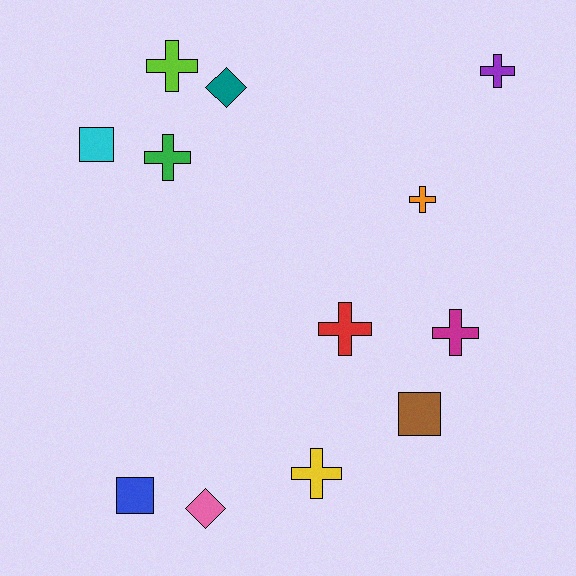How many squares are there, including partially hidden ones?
There are 3 squares.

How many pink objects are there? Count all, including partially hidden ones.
There is 1 pink object.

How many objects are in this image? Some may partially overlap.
There are 12 objects.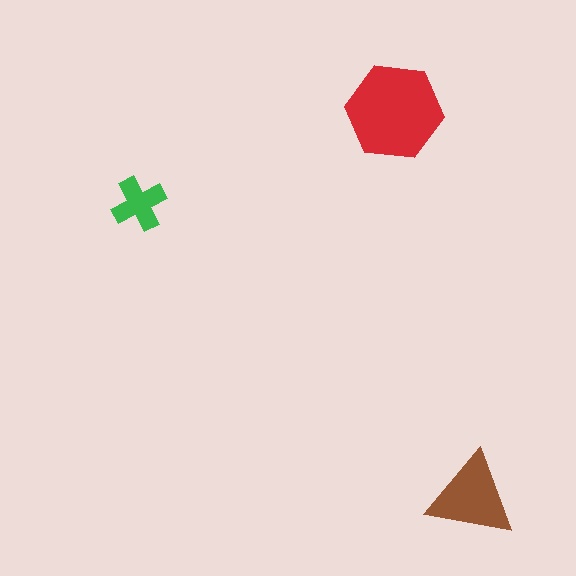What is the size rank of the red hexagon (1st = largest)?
1st.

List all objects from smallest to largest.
The green cross, the brown triangle, the red hexagon.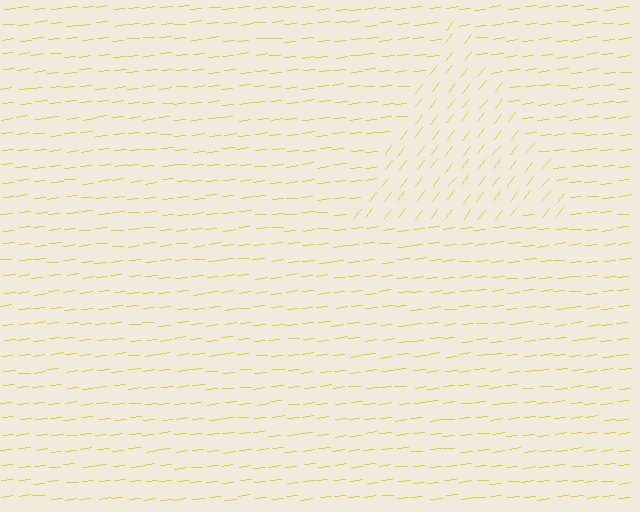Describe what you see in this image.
The image is filled with small yellow line segments. A triangle region in the image has lines oriented differently from the surrounding lines, creating a visible texture boundary.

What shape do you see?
I see a triangle.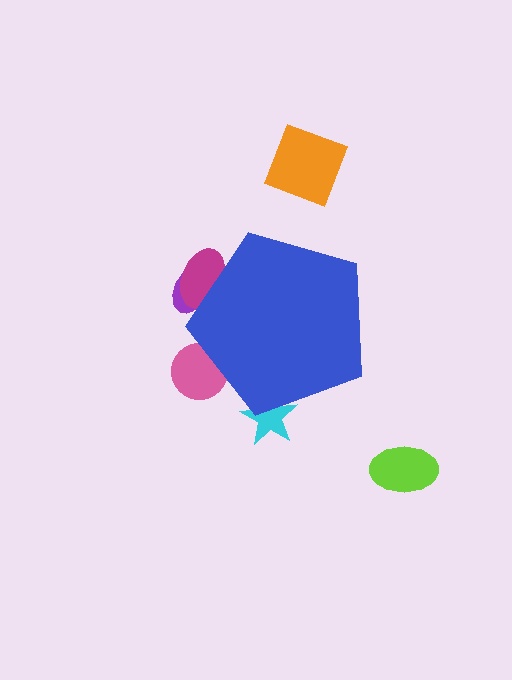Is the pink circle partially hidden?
Yes, the pink circle is partially hidden behind the blue pentagon.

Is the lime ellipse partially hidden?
No, the lime ellipse is fully visible.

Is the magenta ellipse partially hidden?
Yes, the magenta ellipse is partially hidden behind the blue pentagon.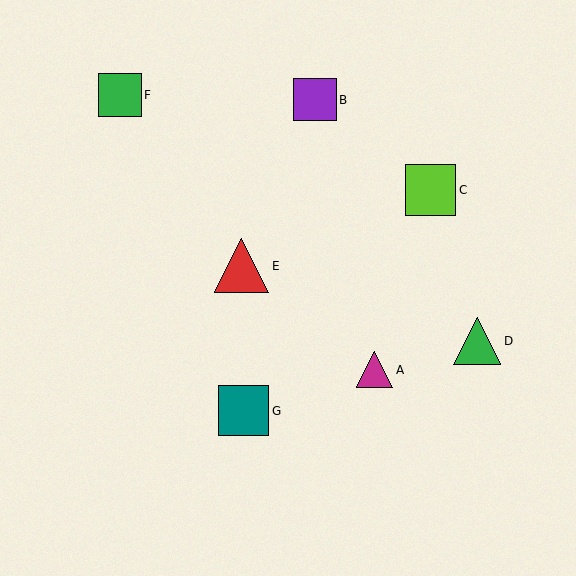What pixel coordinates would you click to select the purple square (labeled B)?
Click at (315, 100) to select the purple square B.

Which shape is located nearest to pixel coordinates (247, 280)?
The red triangle (labeled E) at (242, 266) is nearest to that location.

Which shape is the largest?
The red triangle (labeled E) is the largest.